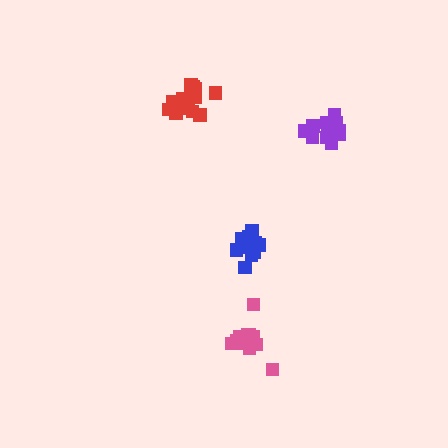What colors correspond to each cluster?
The clusters are colored: red, pink, purple, blue.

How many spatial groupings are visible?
There are 4 spatial groupings.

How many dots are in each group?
Group 1: 15 dots, Group 2: 13 dots, Group 3: 11 dots, Group 4: 12 dots (51 total).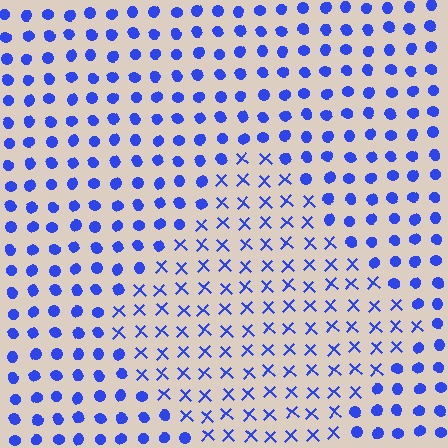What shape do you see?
I see a diamond.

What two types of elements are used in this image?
The image uses X marks inside the diamond region and circles outside it.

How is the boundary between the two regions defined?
The boundary is defined by a change in element shape: X marks inside vs. circles outside. All elements share the same color and spacing.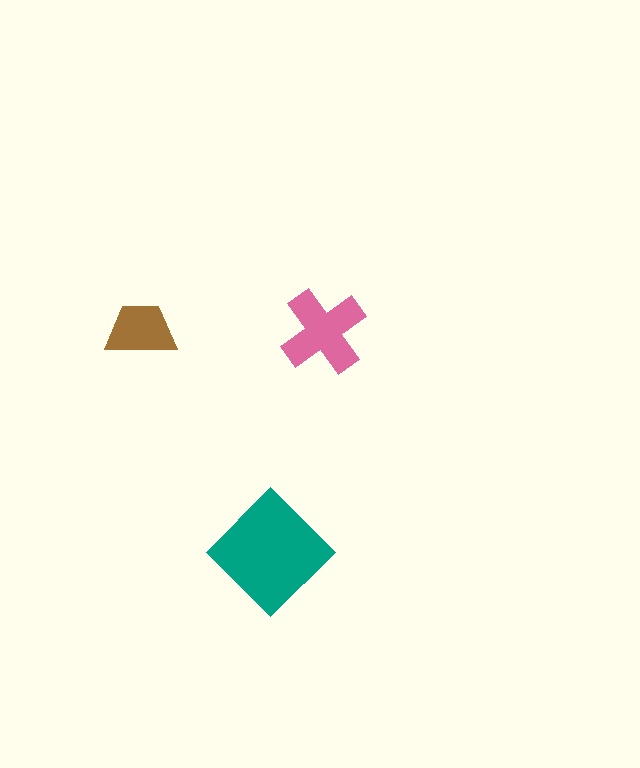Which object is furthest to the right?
The pink cross is rightmost.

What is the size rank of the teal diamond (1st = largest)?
1st.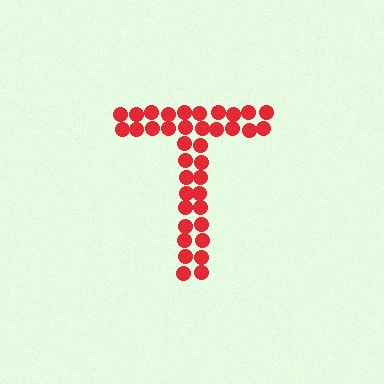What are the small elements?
The small elements are circles.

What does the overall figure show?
The overall figure shows the letter T.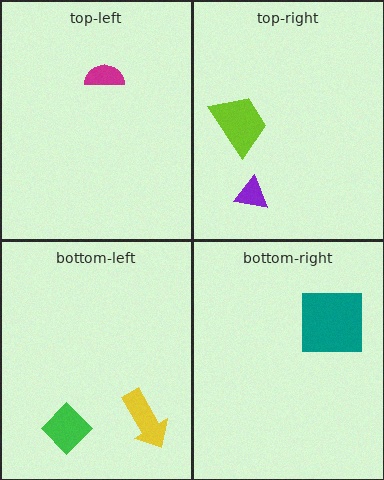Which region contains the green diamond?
The bottom-left region.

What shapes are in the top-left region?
The magenta semicircle.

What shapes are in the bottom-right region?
The teal square.